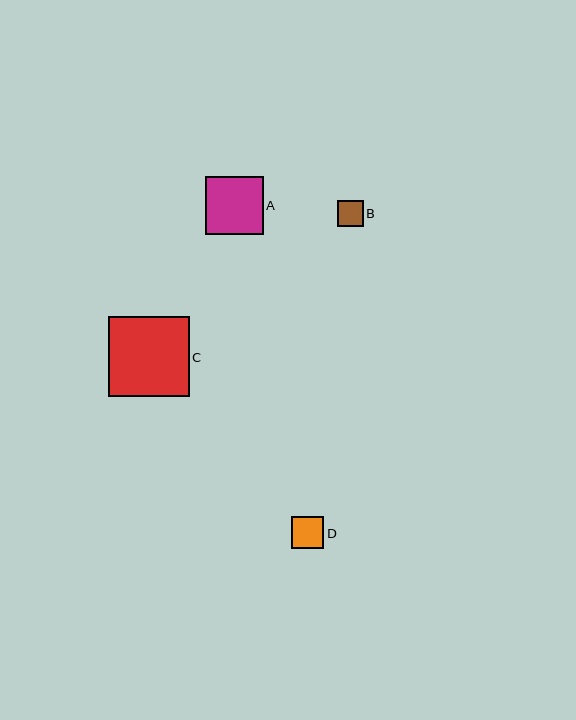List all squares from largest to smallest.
From largest to smallest: C, A, D, B.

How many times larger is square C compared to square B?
Square C is approximately 3.1 times the size of square B.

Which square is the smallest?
Square B is the smallest with a size of approximately 26 pixels.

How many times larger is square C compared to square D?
Square C is approximately 2.5 times the size of square D.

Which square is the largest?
Square C is the largest with a size of approximately 81 pixels.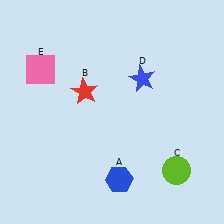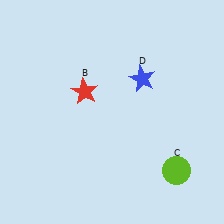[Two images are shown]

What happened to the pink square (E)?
The pink square (E) was removed in Image 2. It was in the top-left area of Image 1.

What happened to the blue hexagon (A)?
The blue hexagon (A) was removed in Image 2. It was in the bottom-right area of Image 1.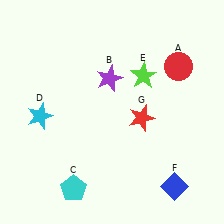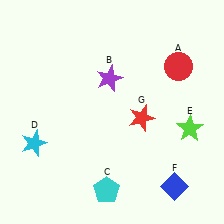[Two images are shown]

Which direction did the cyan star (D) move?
The cyan star (D) moved down.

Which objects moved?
The objects that moved are: the cyan pentagon (C), the cyan star (D), the lime star (E).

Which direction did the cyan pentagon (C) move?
The cyan pentagon (C) moved right.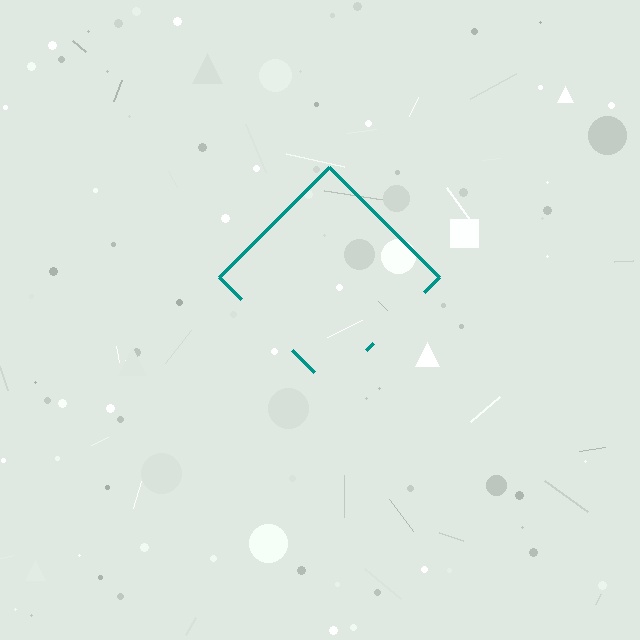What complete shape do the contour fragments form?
The contour fragments form a diamond.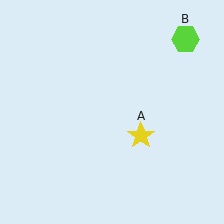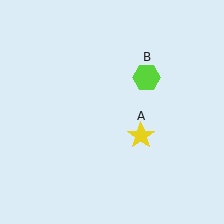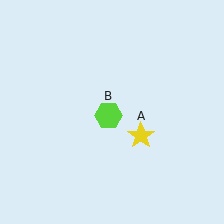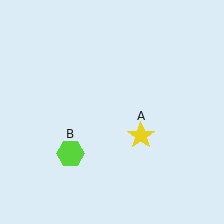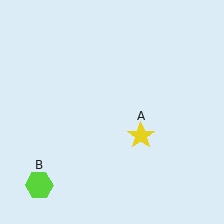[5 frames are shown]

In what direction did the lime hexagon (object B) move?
The lime hexagon (object B) moved down and to the left.